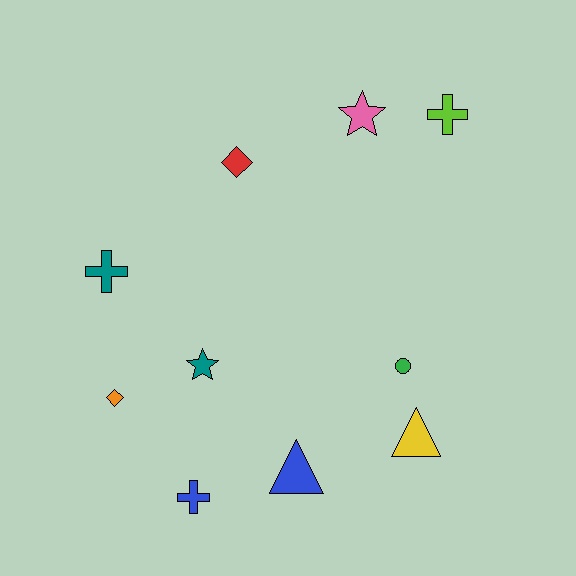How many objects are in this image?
There are 10 objects.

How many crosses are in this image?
There are 3 crosses.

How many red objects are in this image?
There is 1 red object.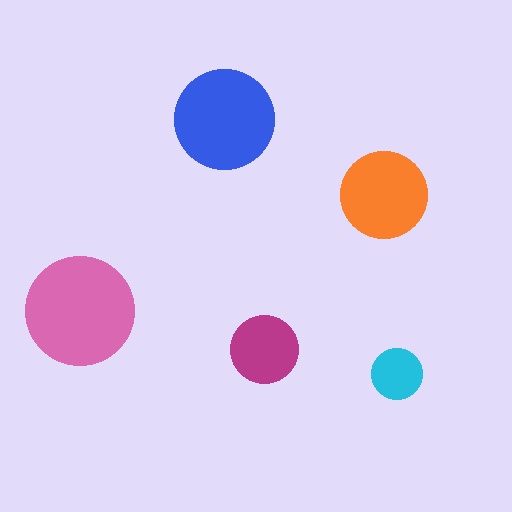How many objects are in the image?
There are 5 objects in the image.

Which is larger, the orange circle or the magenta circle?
The orange one.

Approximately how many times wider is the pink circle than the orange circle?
About 1.5 times wider.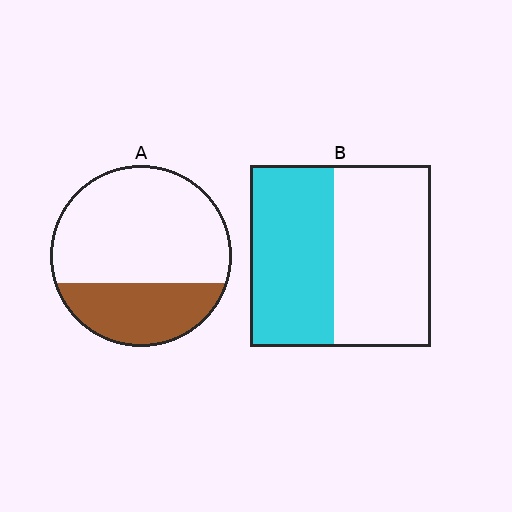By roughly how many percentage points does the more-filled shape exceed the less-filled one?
By roughly 15 percentage points (B over A).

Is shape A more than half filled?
No.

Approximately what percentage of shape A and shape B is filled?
A is approximately 30% and B is approximately 45%.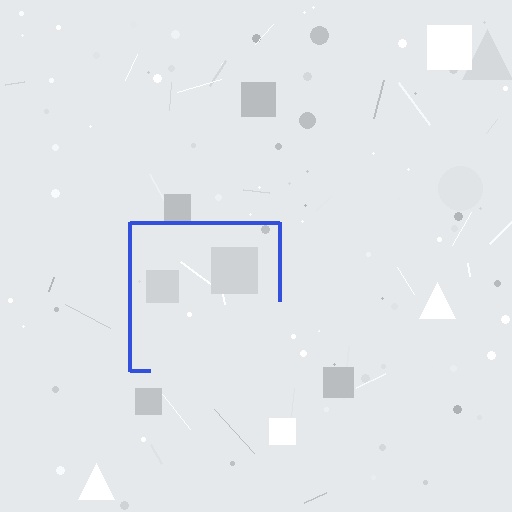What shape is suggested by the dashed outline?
The dashed outline suggests a square.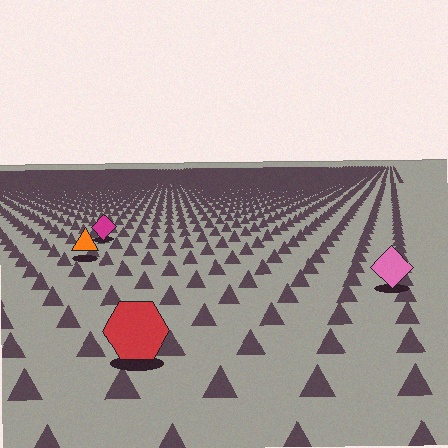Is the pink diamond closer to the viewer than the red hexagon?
No. The red hexagon is closer — you can tell from the texture gradient: the ground texture is coarser near it.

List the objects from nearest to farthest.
From nearest to farthest: the red hexagon, the pink diamond, the orange triangle, the magenta diamond.